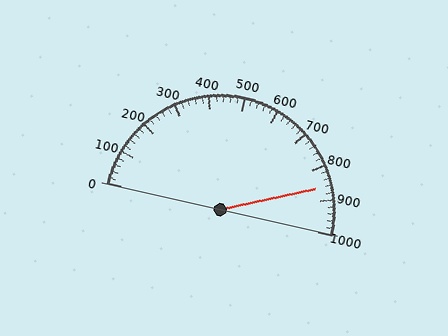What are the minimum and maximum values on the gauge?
The gauge ranges from 0 to 1000.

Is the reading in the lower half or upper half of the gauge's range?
The reading is in the upper half of the range (0 to 1000).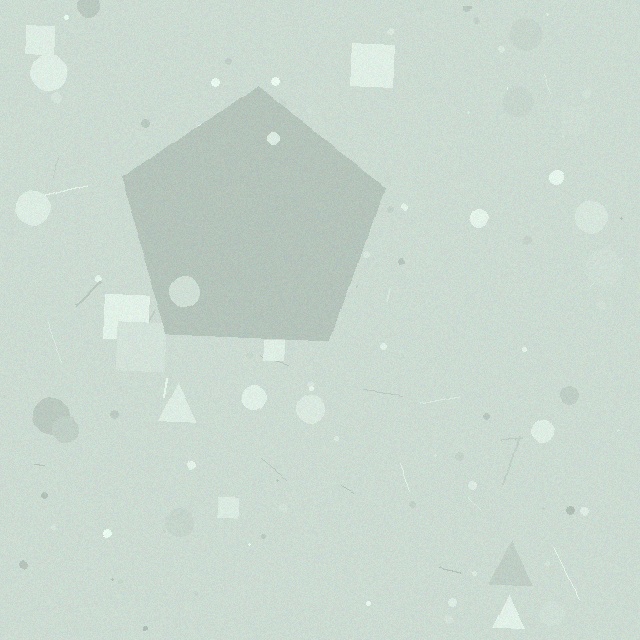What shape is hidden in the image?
A pentagon is hidden in the image.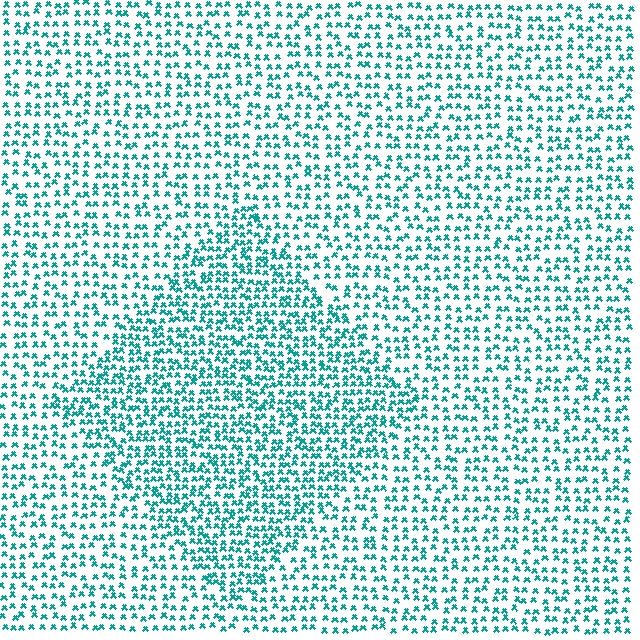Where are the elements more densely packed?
The elements are more densely packed inside the diamond boundary.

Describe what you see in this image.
The image contains small teal elements arranged at two different densities. A diamond-shaped region is visible where the elements are more densely packed than the surrounding area.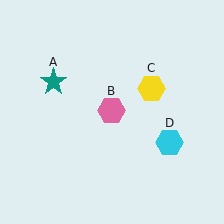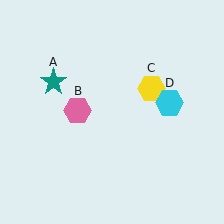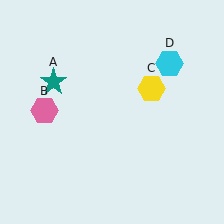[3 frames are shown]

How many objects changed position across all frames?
2 objects changed position: pink hexagon (object B), cyan hexagon (object D).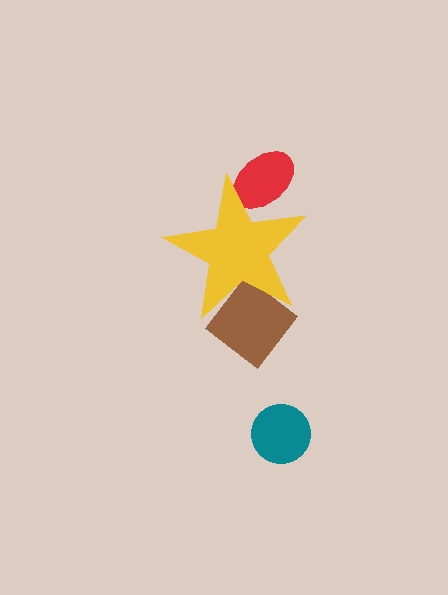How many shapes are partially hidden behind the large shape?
2 shapes are partially hidden.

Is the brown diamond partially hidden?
Yes, the brown diamond is partially hidden behind the yellow star.